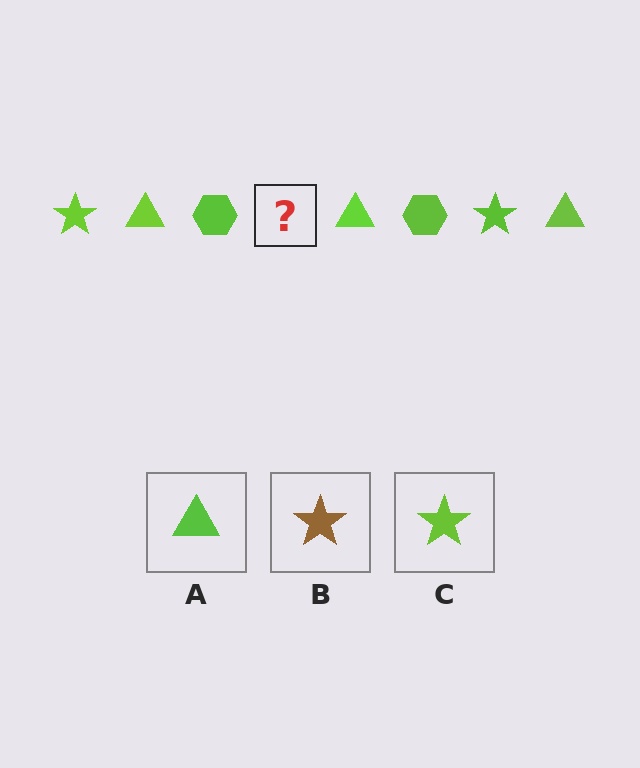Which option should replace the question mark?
Option C.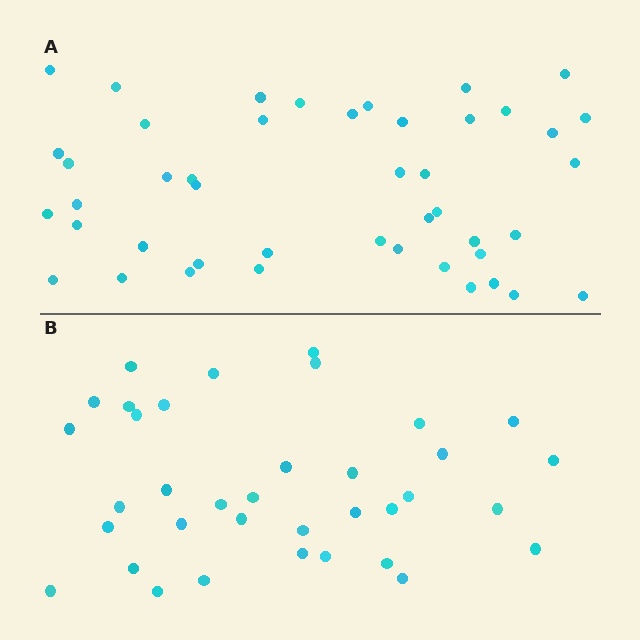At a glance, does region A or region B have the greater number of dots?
Region A (the top region) has more dots.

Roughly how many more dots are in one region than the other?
Region A has roughly 8 or so more dots than region B.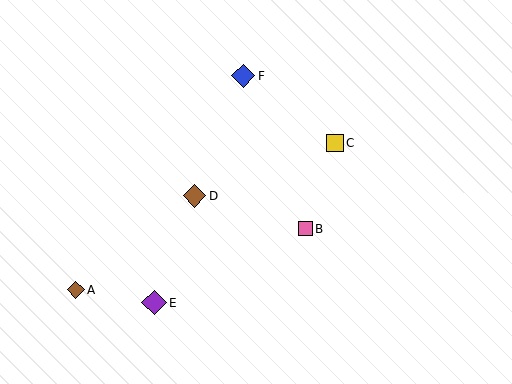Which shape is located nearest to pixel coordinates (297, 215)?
The pink square (labeled B) at (305, 229) is nearest to that location.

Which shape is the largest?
The purple diamond (labeled E) is the largest.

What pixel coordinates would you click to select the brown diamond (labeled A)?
Click at (76, 290) to select the brown diamond A.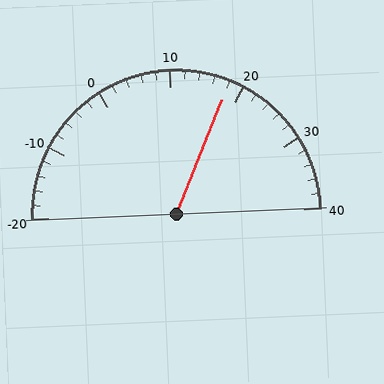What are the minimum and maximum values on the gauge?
The gauge ranges from -20 to 40.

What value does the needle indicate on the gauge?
The needle indicates approximately 18.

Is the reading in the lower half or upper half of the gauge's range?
The reading is in the upper half of the range (-20 to 40).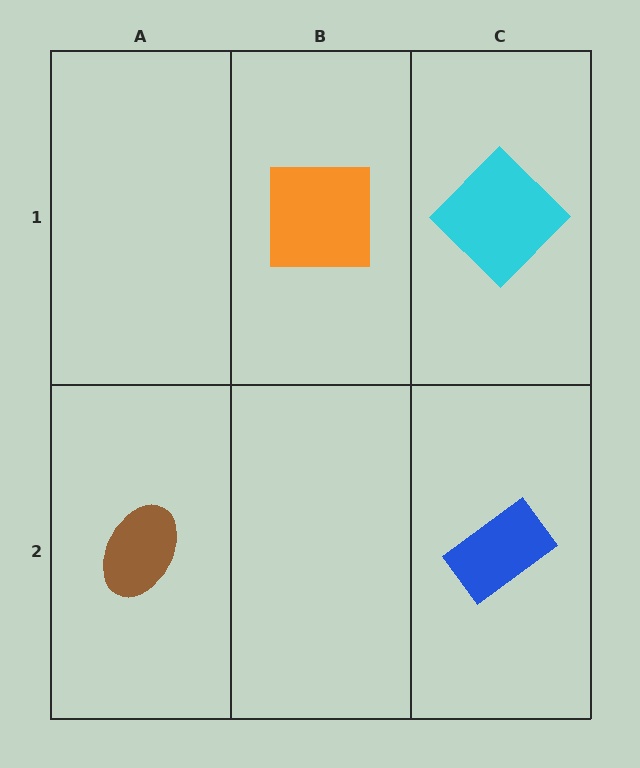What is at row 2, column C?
A blue rectangle.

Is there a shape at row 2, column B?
No, that cell is empty.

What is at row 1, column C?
A cyan diamond.